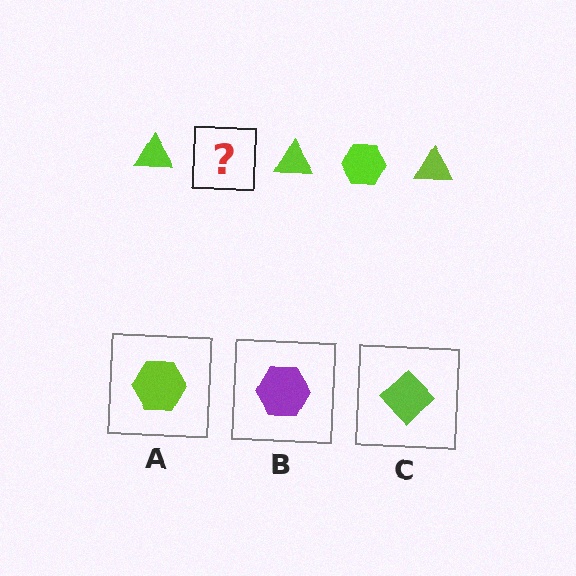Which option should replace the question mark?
Option A.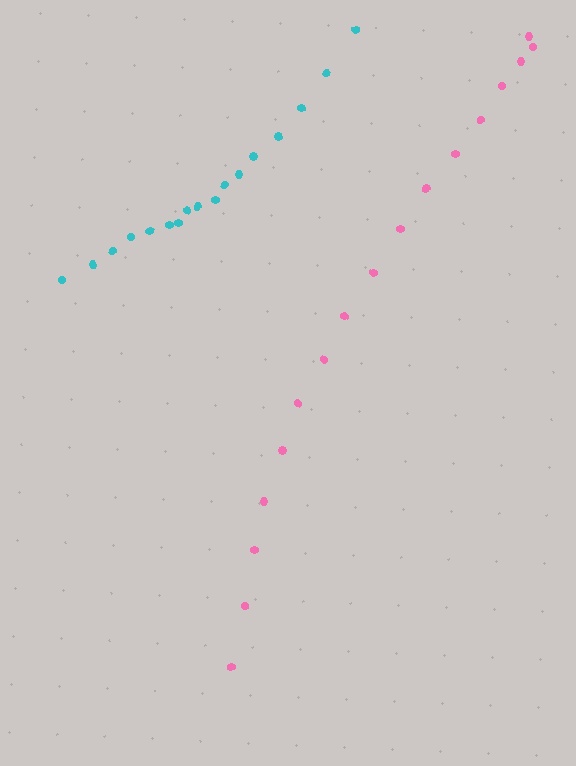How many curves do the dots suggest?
There are 2 distinct paths.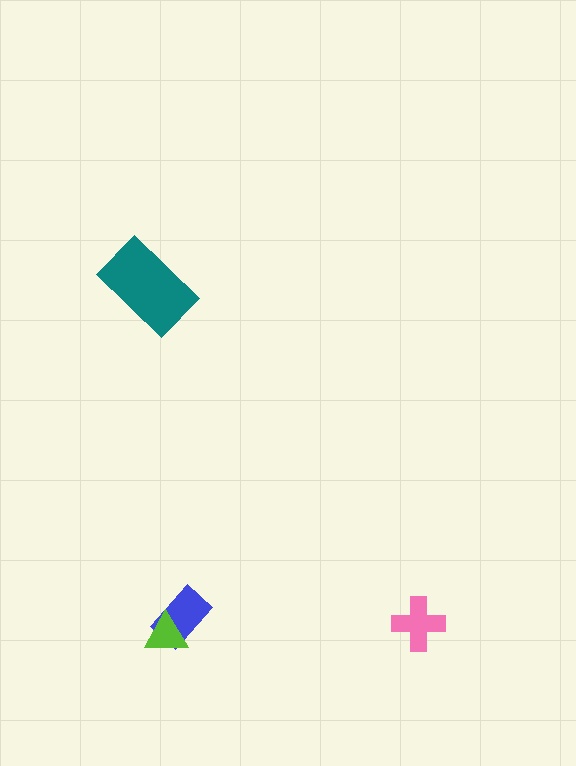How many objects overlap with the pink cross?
0 objects overlap with the pink cross.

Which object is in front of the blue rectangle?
The lime triangle is in front of the blue rectangle.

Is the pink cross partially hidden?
No, no other shape covers it.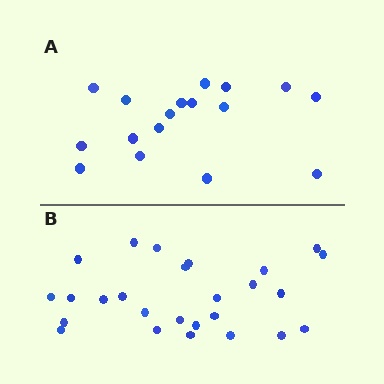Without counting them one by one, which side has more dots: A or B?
Region B (the bottom region) has more dots.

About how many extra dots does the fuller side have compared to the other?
Region B has roughly 8 or so more dots than region A.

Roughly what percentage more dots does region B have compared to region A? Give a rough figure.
About 55% more.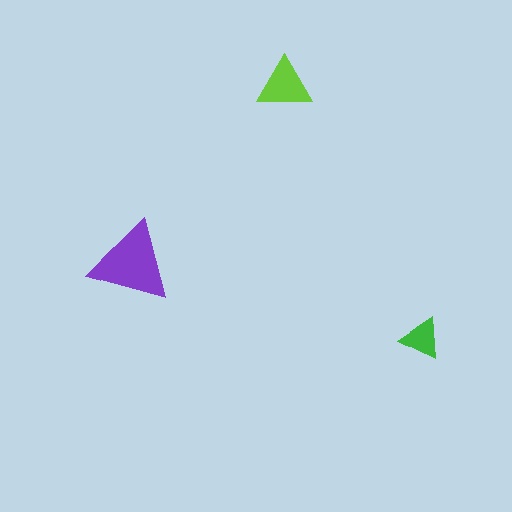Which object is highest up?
The lime triangle is topmost.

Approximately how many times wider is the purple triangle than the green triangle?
About 2 times wider.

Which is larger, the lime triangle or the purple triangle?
The purple one.